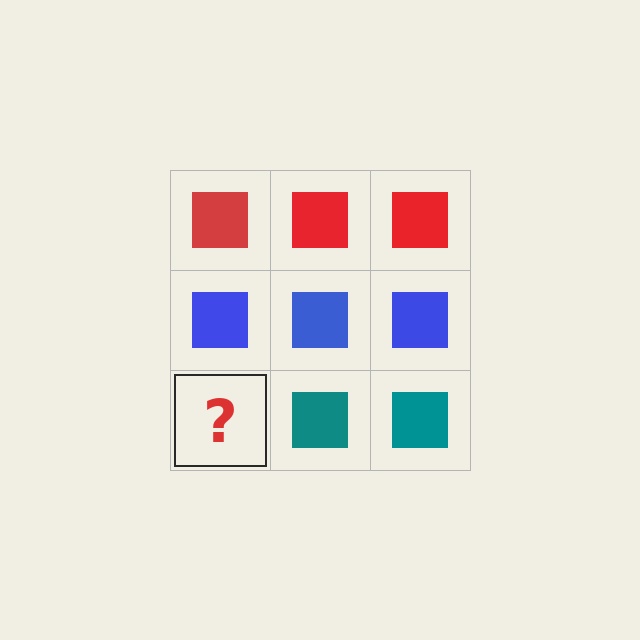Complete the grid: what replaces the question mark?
The question mark should be replaced with a teal square.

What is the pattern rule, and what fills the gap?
The rule is that each row has a consistent color. The gap should be filled with a teal square.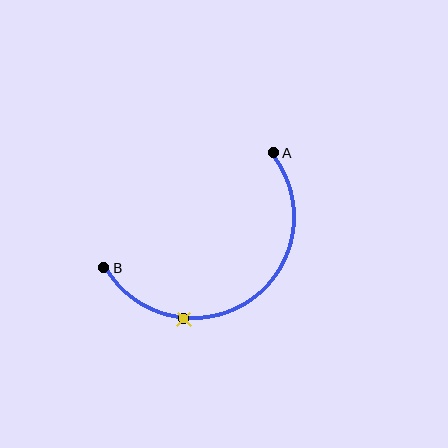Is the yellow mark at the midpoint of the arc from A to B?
No. The yellow mark lies on the arc but is closer to endpoint B. The arc midpoint would be at the point on the curve equidistant along the arc from both A and B.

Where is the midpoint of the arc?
The arc midpoint is the point on the curve farthest from the straight line joining A and B. It sits below and to the right of that line.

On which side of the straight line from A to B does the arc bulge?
The arc bulges below and to the right of the straight line connecting A and B.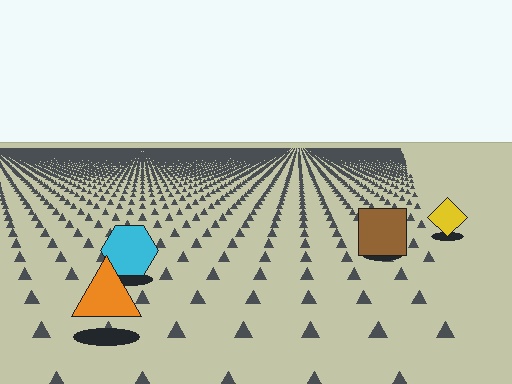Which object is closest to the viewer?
The orange triangle is closest. The texture marks near it are larger and more spread out.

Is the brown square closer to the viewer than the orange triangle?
No. The orange triangle is closer — you can tell from the texture gradient: the ground texture is coarser near it.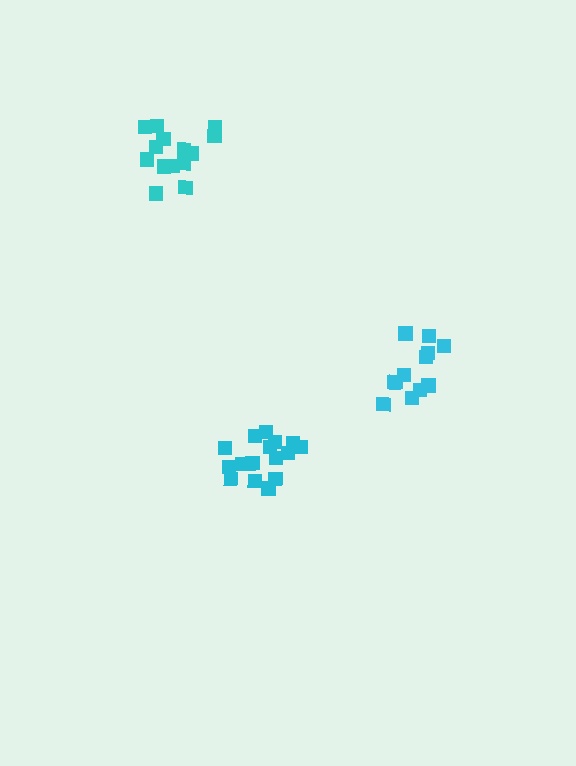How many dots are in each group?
Group 1: 14 dots, Group 2: 12 dots, Group 3: 17 dots (43 total).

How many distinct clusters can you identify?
There are 3 distinct clusters.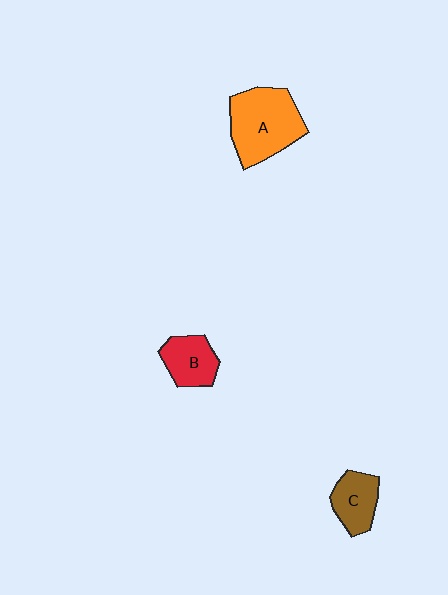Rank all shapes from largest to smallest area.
From largest to smallest: A (orange), B (red), C (brown).